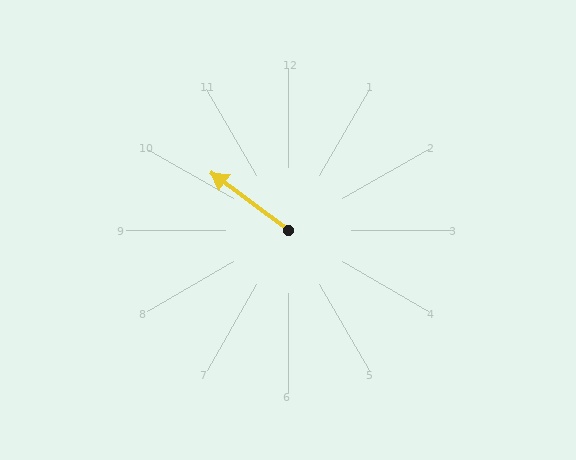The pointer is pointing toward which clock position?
Roughly 10 o'clock.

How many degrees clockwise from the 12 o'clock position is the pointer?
Approximately 307 degrees.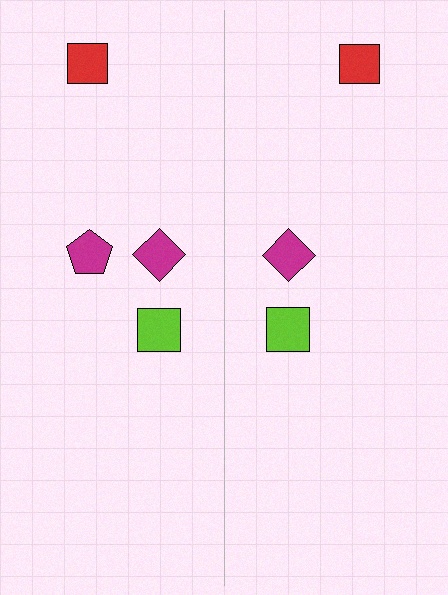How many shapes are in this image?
There are 7 shapes in this image.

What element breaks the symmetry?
A magenta pentagon is missing from the right side.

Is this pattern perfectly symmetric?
No, the pattern is not perfectly symmetric. A magenta pentagon is missing from the right side.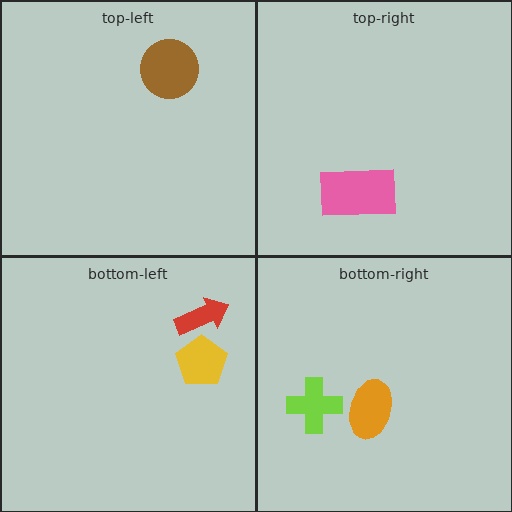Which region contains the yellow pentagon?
The bottom-left region.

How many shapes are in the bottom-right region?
2.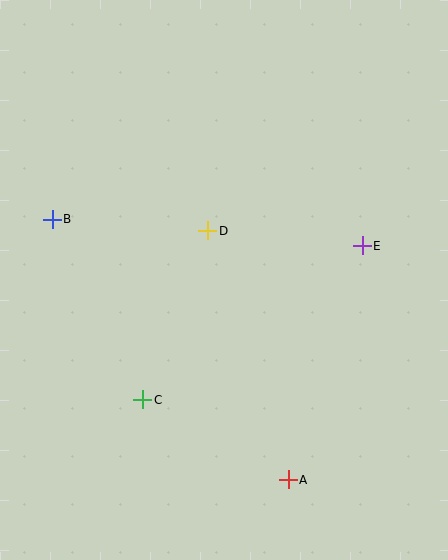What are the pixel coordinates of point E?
Point E is at (362, 246).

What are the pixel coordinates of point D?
Point D is at (208, 231).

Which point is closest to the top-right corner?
Point E is closest to the top-right corner.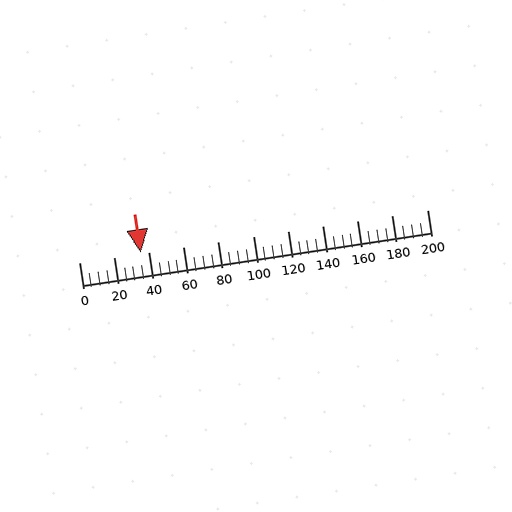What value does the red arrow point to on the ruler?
The red arrow points to approximately 35.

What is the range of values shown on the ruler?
The ruler shows values from 0 to 200.